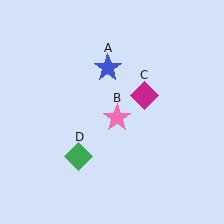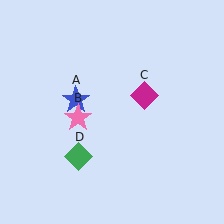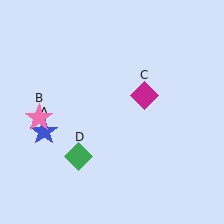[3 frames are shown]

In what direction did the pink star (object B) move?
The pink star (object B) moved left.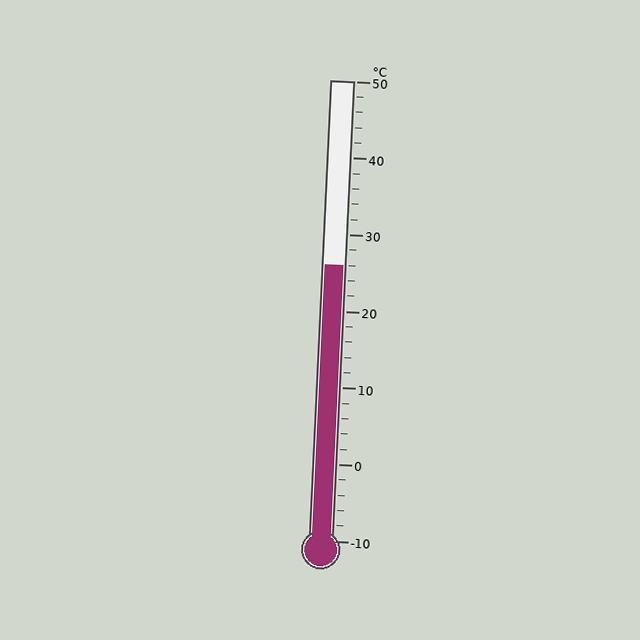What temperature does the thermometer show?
The thermometer shows approximately 26°C.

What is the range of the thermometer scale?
The thermometer scale ranges from -10°C to 50°C.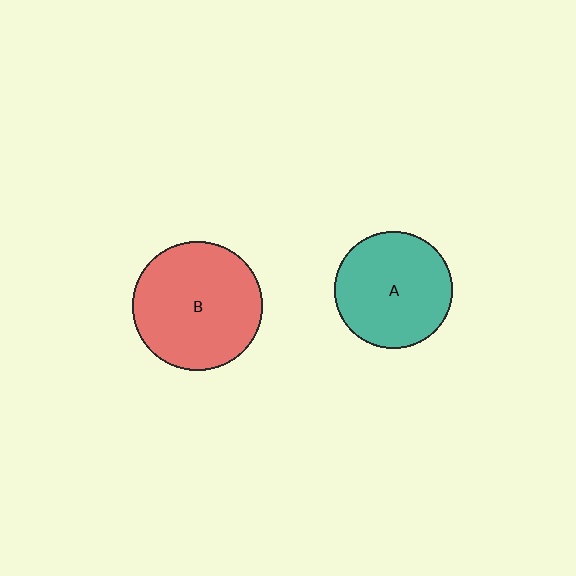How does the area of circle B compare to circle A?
Approximately 1.2 times.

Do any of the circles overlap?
No, none of the circles overlap.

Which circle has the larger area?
Circle B (red).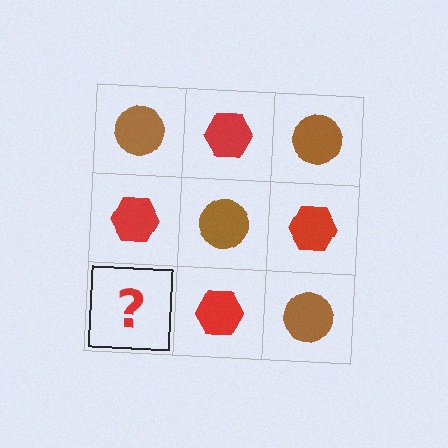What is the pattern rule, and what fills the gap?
The rule is that it alternates brown circle and red hexagon in a checkerboard pattern. The gap should be filled with a brown circle.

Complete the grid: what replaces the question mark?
The question mark should be replaced with a brown circle.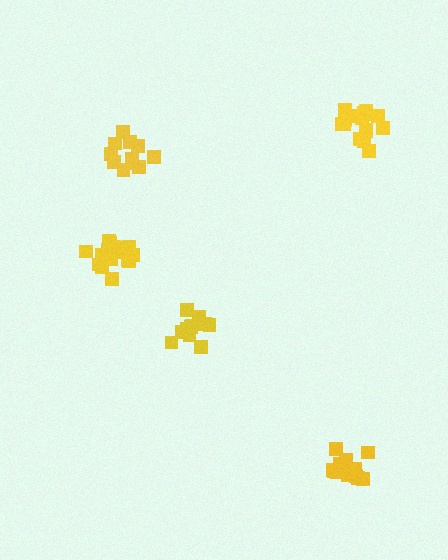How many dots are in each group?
Group 1: 14 dots, Group 2: 16 dots, Group 3: 11 dots, Group 4: 11 dots, Group 5: 16 dots (68 total).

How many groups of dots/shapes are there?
There are 5 groups.